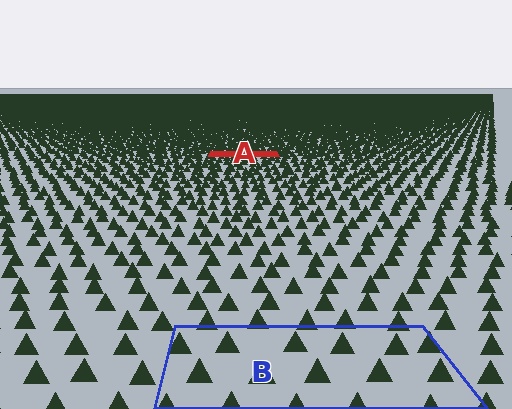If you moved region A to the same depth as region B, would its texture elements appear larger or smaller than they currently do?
They would appear larger. At a closer depth, the same texture elements are projected at a bigger on-screen size.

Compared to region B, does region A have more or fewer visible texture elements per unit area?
Region A has more texture elements per unit area — they are packed more densely because it is farther away.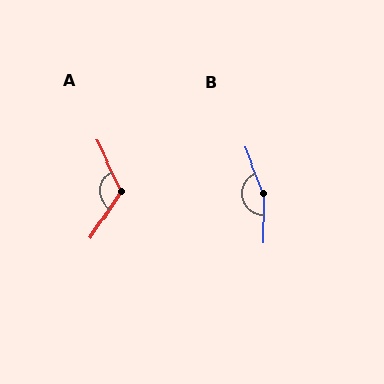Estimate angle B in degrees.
Approximately 159 degrees.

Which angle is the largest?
B, at approximately 159 degrees.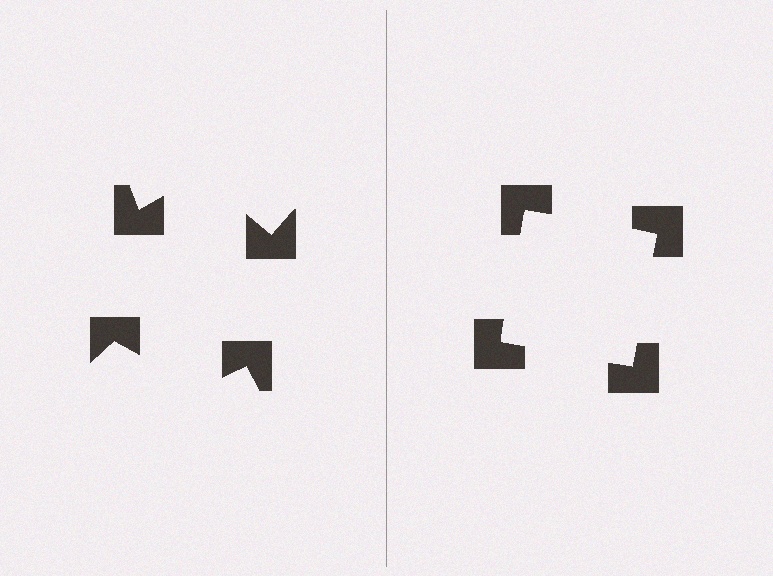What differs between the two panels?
The notched squares are positioned identically on both sides; only the wedge orientations differ. On the right they align to a square; on the left they are misaligned.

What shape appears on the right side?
An illusory square.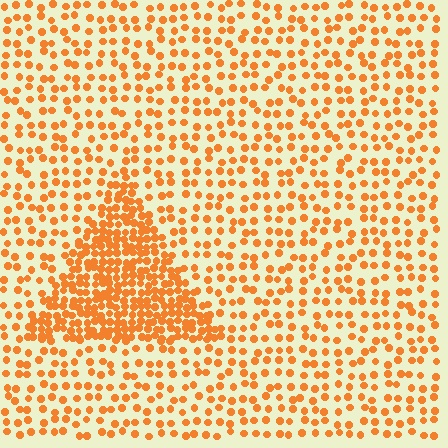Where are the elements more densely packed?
The elements are more densely packed inside the triangle boundary.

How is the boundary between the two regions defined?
The boundary is defined by a change in element density (approximately 2.5x ratio). All elements are the same color, size, and shape.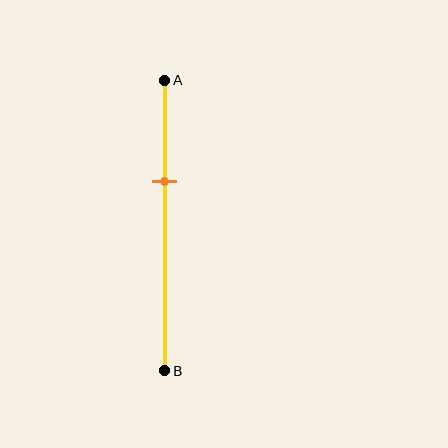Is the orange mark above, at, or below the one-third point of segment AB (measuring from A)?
The orange mark is approximately at the one-third point of segment AB.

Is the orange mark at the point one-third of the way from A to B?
Yes, the mark is approximately at the one-third point.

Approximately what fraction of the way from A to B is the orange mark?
The orange mark is approximately 35% of the way from A to B.